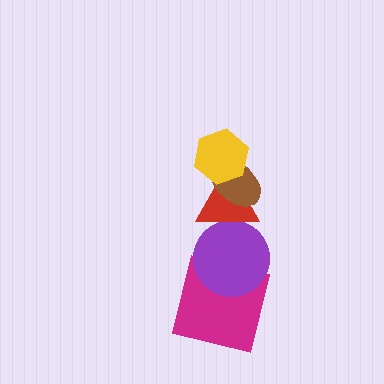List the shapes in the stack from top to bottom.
From top to bottom: the yellow hexagon, the brown ellipse, the red triangle, the purple circle, the magenta square.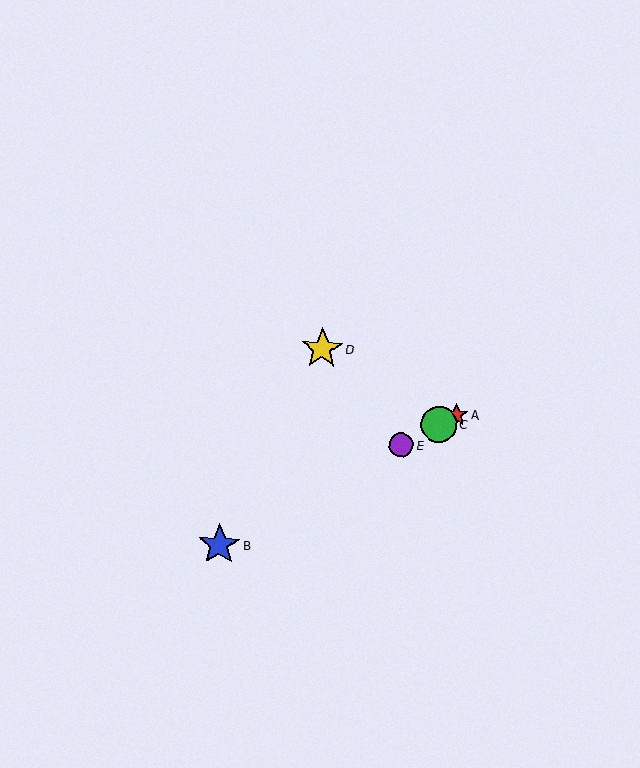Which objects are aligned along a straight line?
Objects A, B, C, E are aligned along a straight line.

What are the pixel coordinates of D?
Object D is at (322, 349).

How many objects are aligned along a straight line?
4 objects (A, B, C, E) are aligned along a straight line.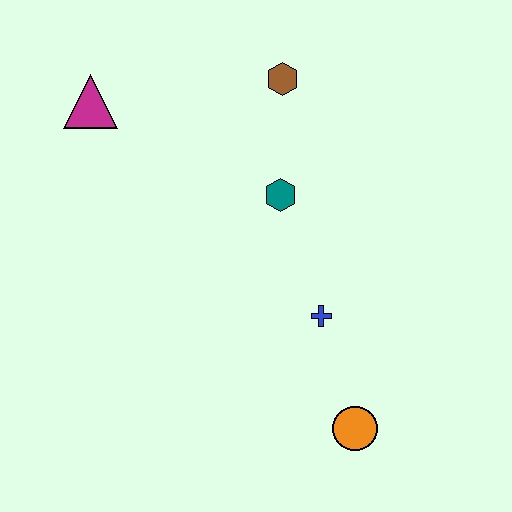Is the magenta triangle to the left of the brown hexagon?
Yes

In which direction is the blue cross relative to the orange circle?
The blue cross is above the orange circle.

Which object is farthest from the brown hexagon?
The orange circle is farthest from the brown hexagon.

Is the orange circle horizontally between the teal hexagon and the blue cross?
No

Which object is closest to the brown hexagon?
The teal hexagon is closest to the brown hexagon.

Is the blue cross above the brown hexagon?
No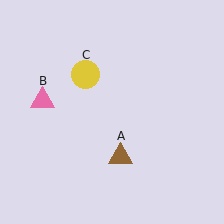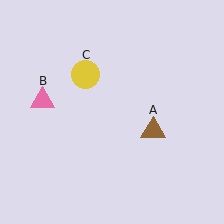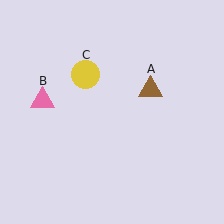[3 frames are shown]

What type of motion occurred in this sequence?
The brown triangle (object A) rotated counterclockwise around the center of the scene.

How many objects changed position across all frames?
1 object changed position: brown triangle (object A).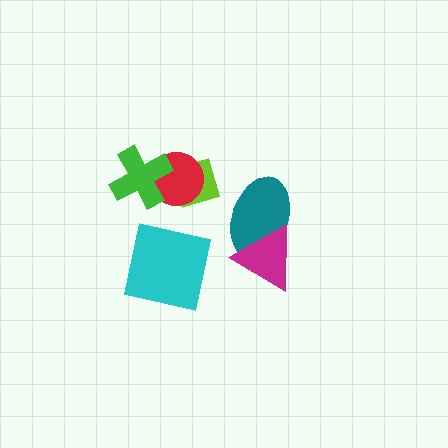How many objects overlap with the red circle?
2 objects overlap with the red circle.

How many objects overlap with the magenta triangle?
1 object overlaps with the magenta triangle.